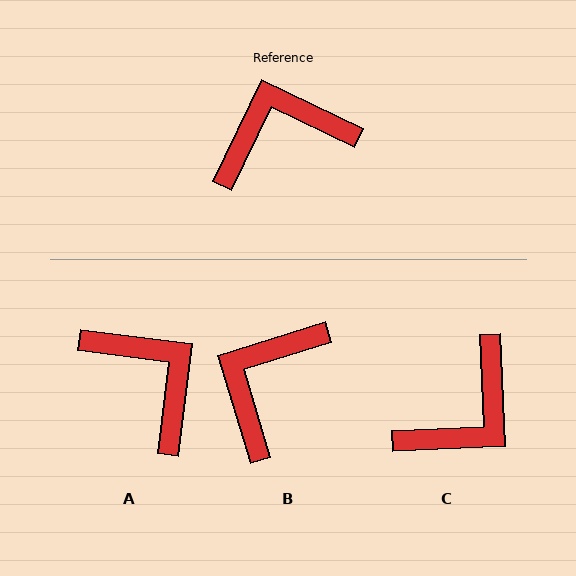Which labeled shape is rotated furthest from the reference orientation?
C, about 152 degrees away.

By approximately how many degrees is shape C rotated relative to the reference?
Approximately 152 degrees clockwise.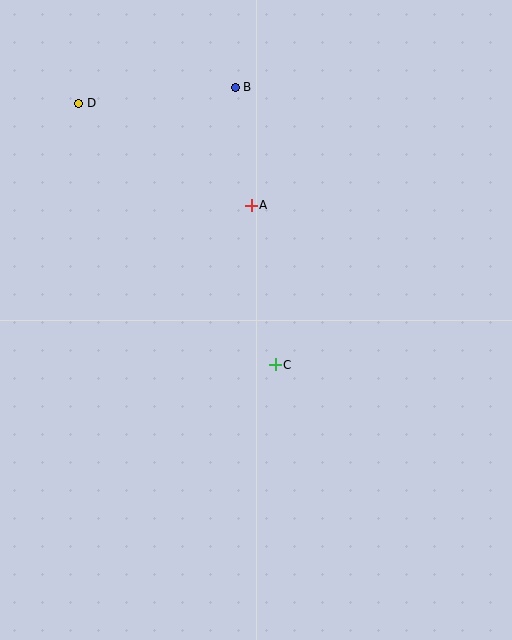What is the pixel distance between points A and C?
The distance between A and C is 161 pixels.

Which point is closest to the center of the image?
Point C at (275, 365) is closest to the center.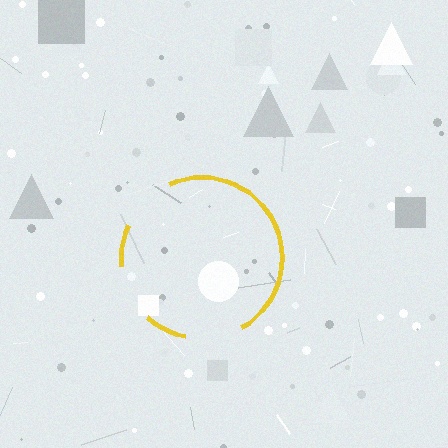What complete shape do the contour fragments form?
The contour fragments form a circle.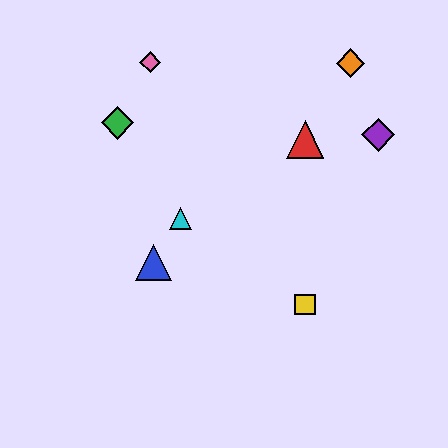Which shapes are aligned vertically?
The red triangle, the yellow square are aligned vertically.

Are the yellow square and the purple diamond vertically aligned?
No, the yellow square is at x≈305 and the purple diamond is at x≈378.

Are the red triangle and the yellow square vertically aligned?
Yes, both are at x≈305.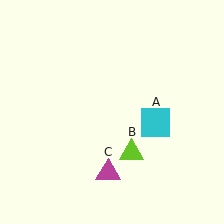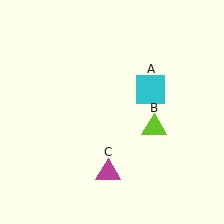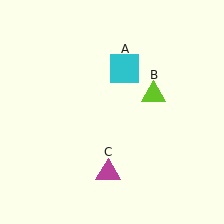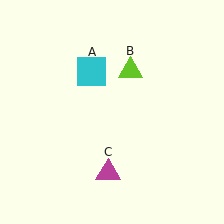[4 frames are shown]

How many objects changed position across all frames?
2 objects changed position: cyan square (object A), lime triangle (object B).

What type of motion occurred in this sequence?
The cyan square (object A), lime triangle (object B) rotated counterclockwise around the center of the scene.